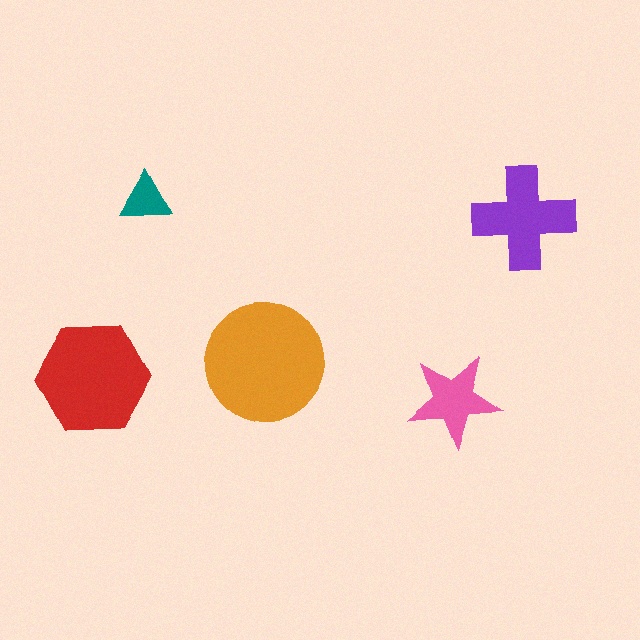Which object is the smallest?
The teal triangle.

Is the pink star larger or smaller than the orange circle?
Smaller.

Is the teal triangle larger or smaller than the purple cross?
Smaller.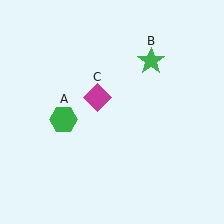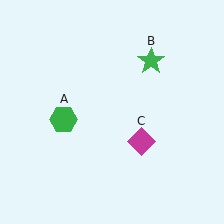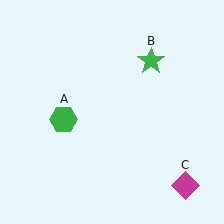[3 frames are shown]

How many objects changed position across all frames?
1 object changed position: magenta diamond (object C).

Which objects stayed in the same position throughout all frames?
Green hexagon (object A) and green star (object B) remained stationary.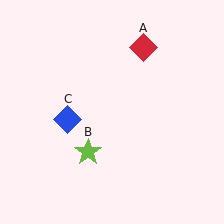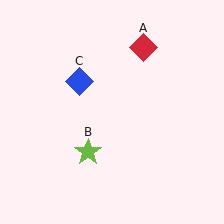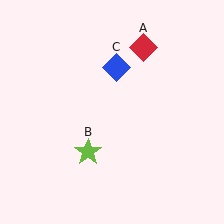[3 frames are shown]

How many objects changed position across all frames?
1 object changed position: blue diamond (object C).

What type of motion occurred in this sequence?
The blue diamond (object C) rotated clockwise around the center of the scene.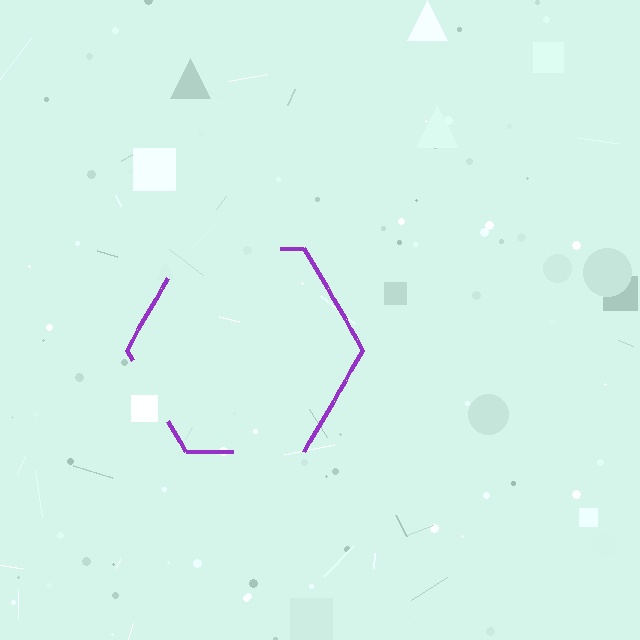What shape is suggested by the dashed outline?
The dashed outline suggests a hexagon.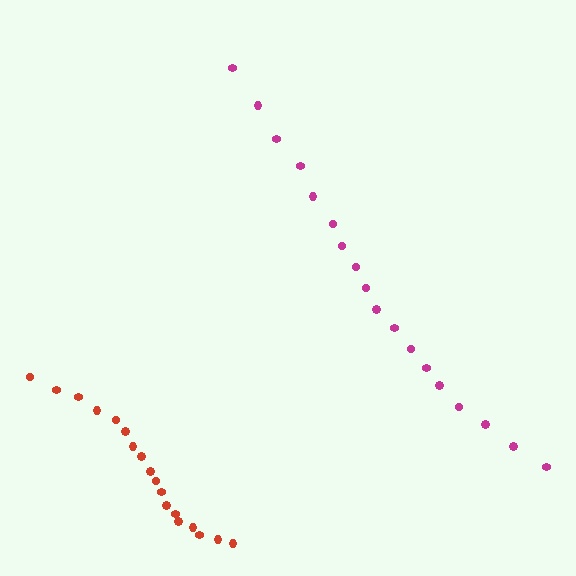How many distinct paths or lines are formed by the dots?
There are 2 distinct paths.